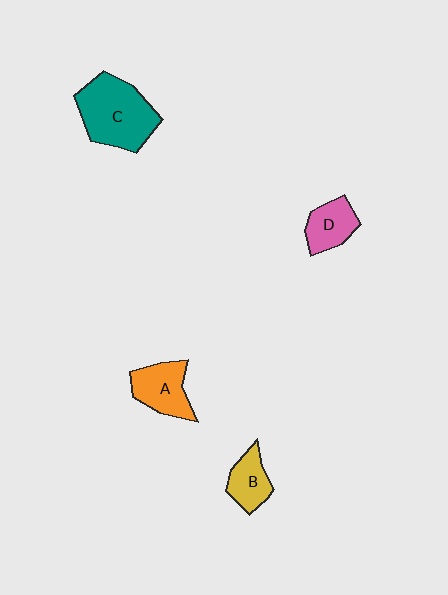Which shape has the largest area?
Shape C (teal).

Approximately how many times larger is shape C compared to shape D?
Approximately 2.1 times.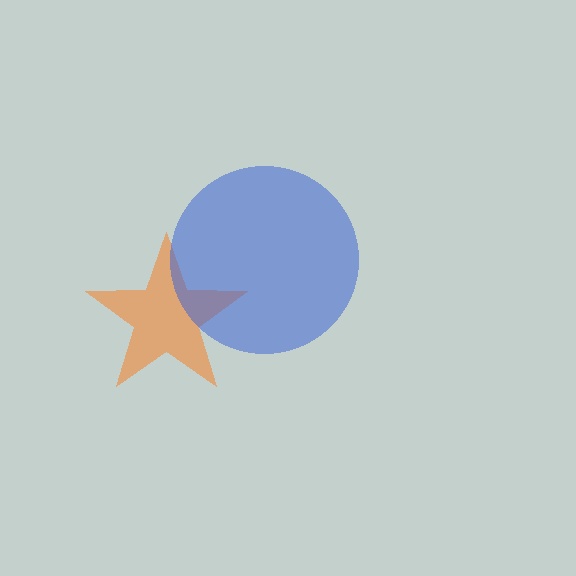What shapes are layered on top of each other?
The layered shapes are: an orange star, a blue circle.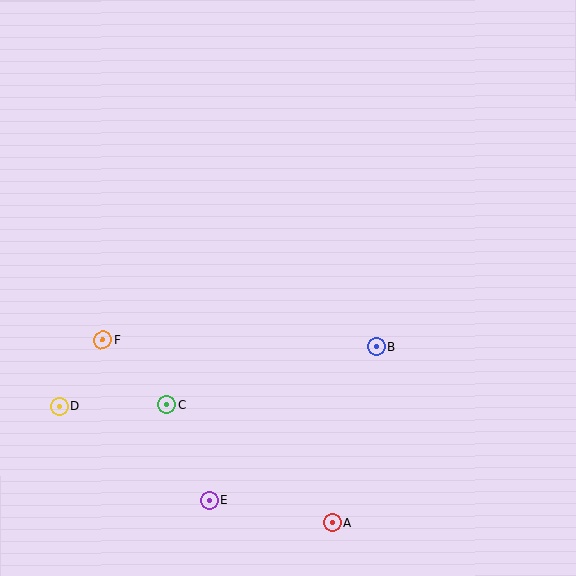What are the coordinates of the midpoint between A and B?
The midpoint between A and B is at (354, 435).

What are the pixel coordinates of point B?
Point B is at (376, 347).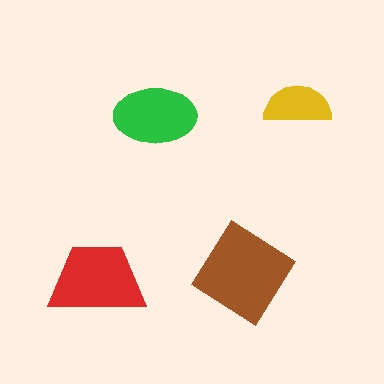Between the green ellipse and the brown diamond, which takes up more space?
The brown diamond.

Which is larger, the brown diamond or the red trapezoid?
The brown diamond.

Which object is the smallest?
The yellow semicircle.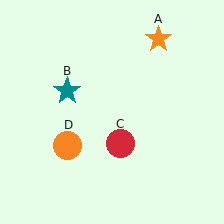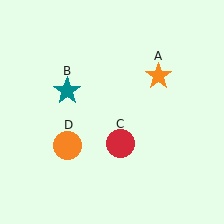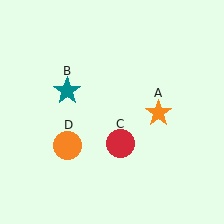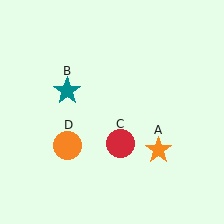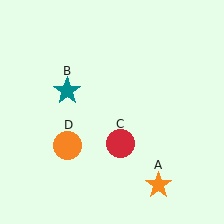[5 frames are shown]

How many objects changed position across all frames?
1 object changed position: orange star (object A).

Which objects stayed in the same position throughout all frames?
Teal star (object B) and red circle (object C) and orange circle (object D) remained stationary.